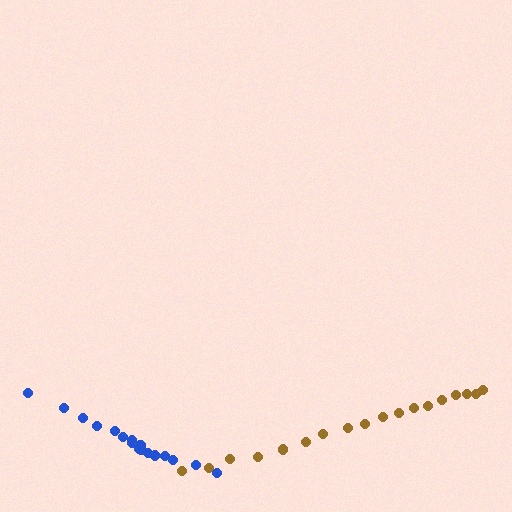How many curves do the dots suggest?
There are 2 distinct paths.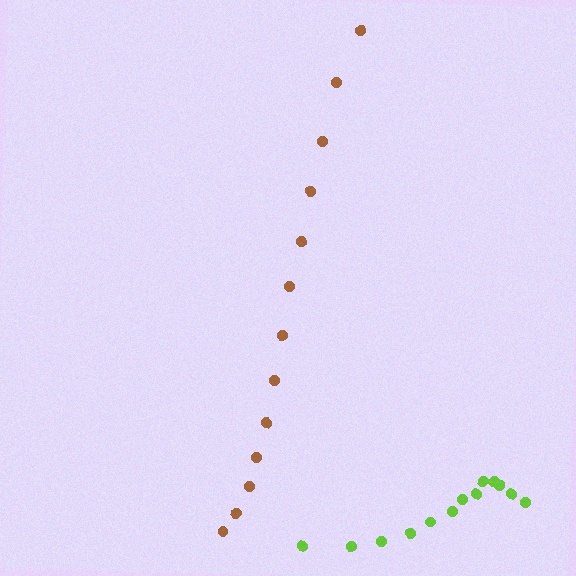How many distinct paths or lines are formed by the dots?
There are 2 distinct paths.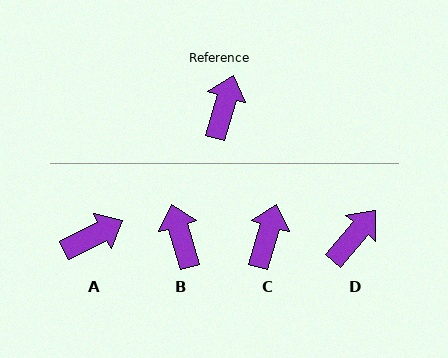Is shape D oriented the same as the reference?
No, it is off by about 24 degrees.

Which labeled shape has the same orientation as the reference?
C.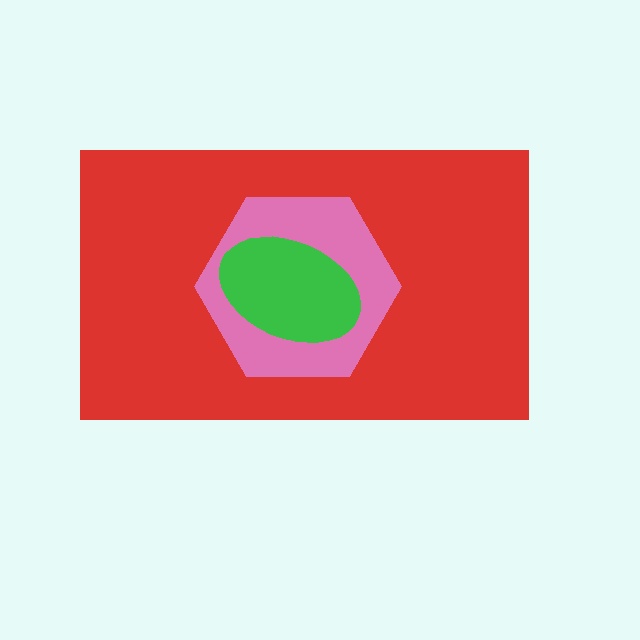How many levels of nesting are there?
3.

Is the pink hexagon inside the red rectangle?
Yes.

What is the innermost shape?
The green ellipse.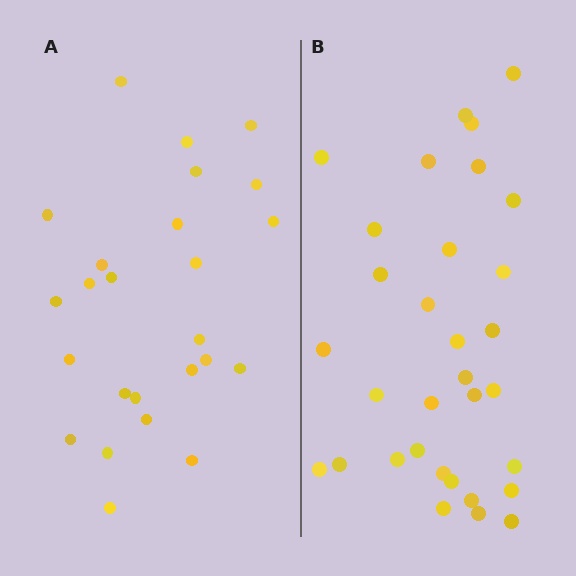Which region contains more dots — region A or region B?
Region B (the right region) has more dots.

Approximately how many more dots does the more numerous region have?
Region B has roughly 8 or so more dots than region A.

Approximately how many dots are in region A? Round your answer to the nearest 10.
About 20 dots. (The exact count is 25, which rounds to 20.)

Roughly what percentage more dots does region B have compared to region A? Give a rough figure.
About 30% more.